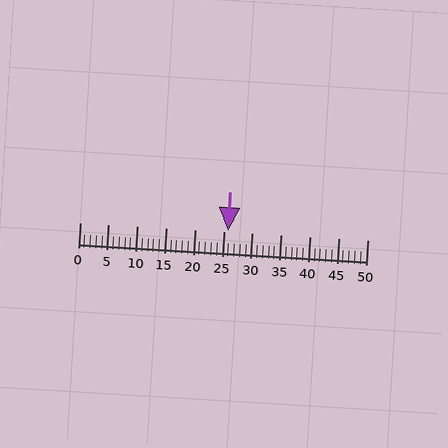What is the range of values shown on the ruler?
The ruler shows values from 0 to 50.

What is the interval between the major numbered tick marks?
The major tick marks are spaced 5 units apart.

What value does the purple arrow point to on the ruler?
The purple arrow points to approximately 26.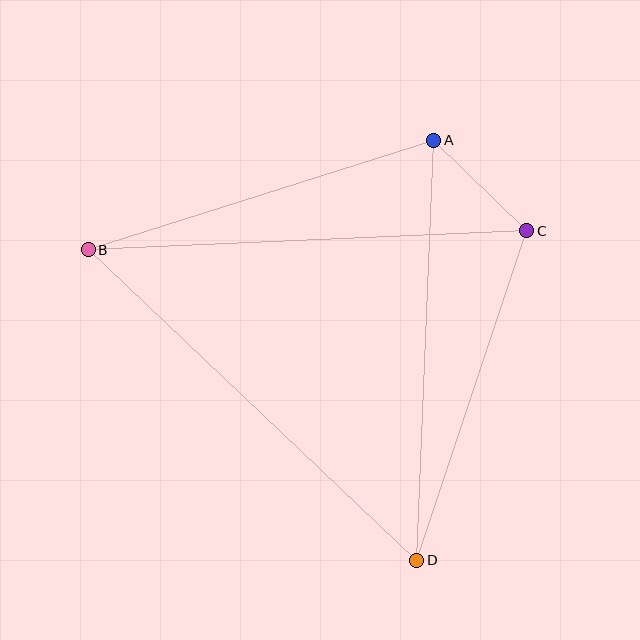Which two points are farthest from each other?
Points B and D are farthest from each other.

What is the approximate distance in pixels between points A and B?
The distance between A and B is approximately 363 pixels.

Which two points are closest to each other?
Points A and C are closest to each other.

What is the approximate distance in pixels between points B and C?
The distance between B and C is approximately 439 pixels.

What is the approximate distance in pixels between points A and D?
The distance between A and D is approximately 421 pixels.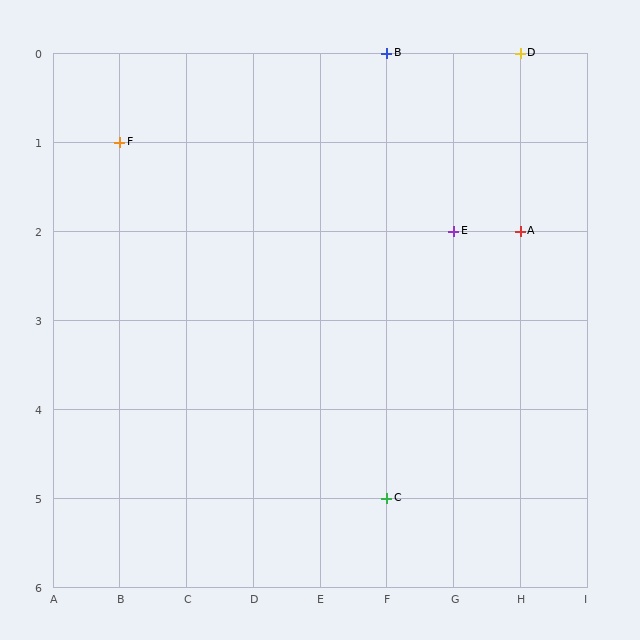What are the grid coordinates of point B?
Point B is at grid coordinates (F, 0).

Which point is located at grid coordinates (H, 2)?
Point A is at (H, 2).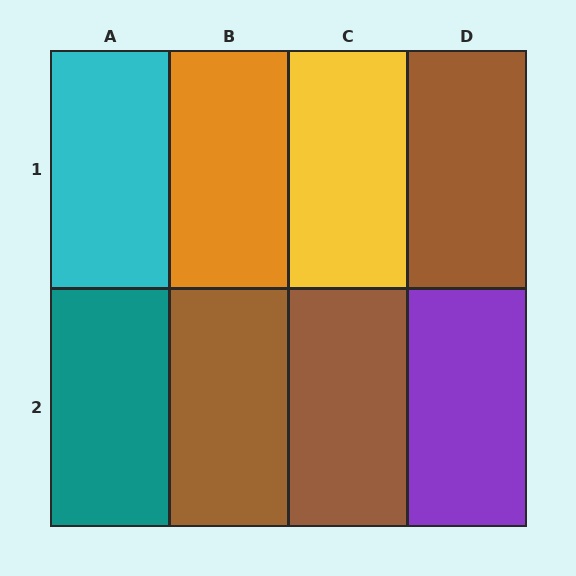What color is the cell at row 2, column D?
Purple.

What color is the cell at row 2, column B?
Brown.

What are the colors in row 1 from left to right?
Cyan, orange, yellow, brown.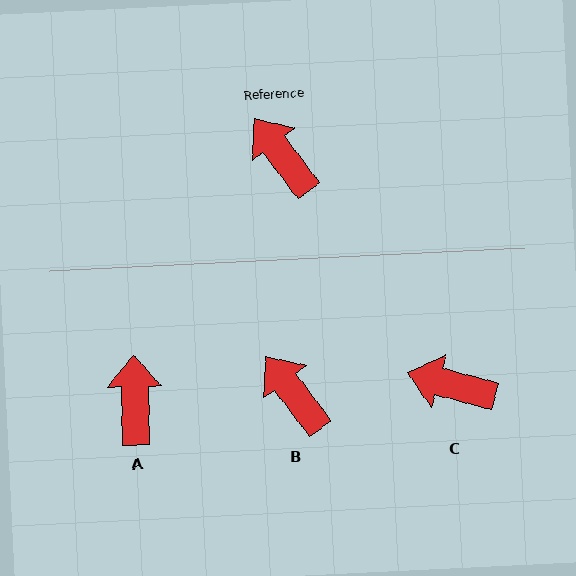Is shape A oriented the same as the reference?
No, it is off by about 35 degrees.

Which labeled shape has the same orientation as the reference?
B.